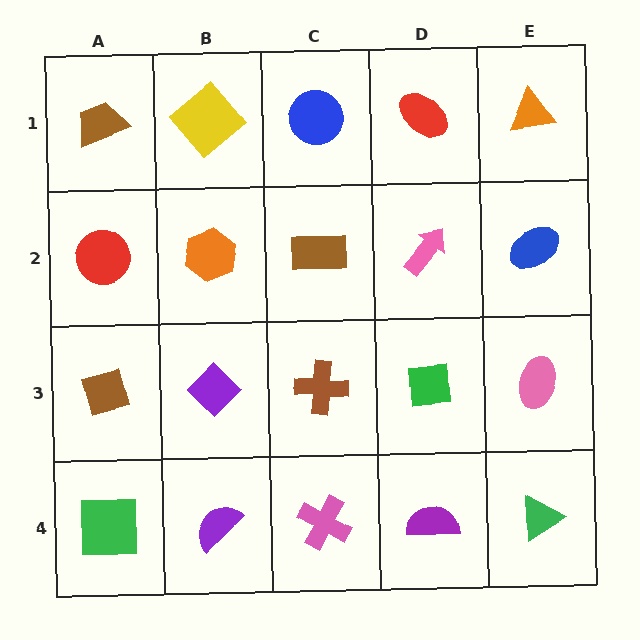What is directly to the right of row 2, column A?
An orange hexagon.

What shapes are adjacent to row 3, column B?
An orange hexagon (row 2, column B), a purple semicircle (row 4, column B), a brown diamond (row 3, column A), a brown cross (row 3, column C).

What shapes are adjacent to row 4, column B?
A purple diamond (row 3, column B), a green square (row 4, column A), a pink cross (row 4, column C).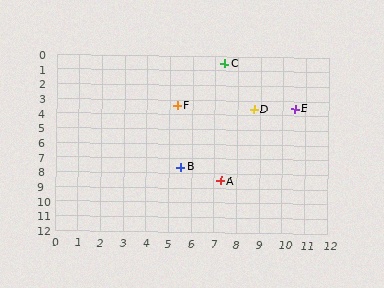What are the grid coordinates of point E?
Point E is at approximately (10.5, 3.5).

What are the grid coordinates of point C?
Point C is at approximately (7.4, 0.5).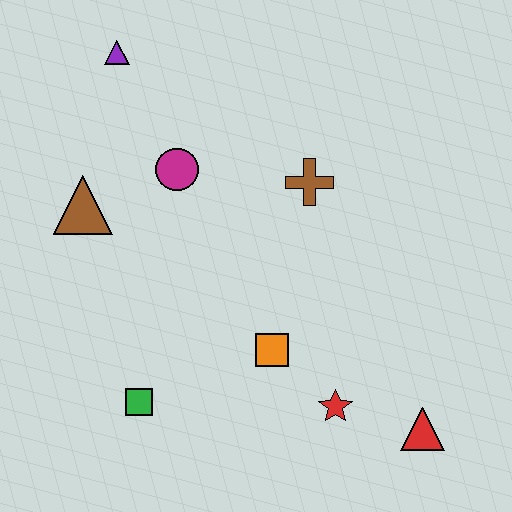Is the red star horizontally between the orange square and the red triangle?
Yes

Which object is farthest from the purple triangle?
The red triangle is farthest from the purple triangle.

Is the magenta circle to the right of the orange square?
No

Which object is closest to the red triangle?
The red star is closest to the red triangle.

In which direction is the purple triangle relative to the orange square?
The purple triangle is above the orange square.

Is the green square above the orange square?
No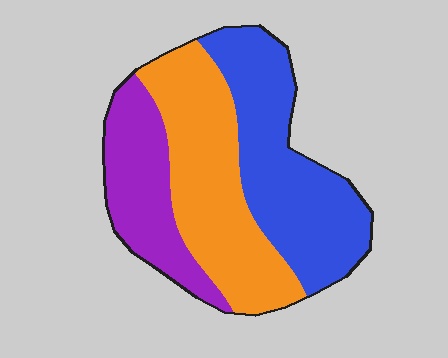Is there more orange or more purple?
Orange.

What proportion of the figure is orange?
Orange covers around 40% of the figure.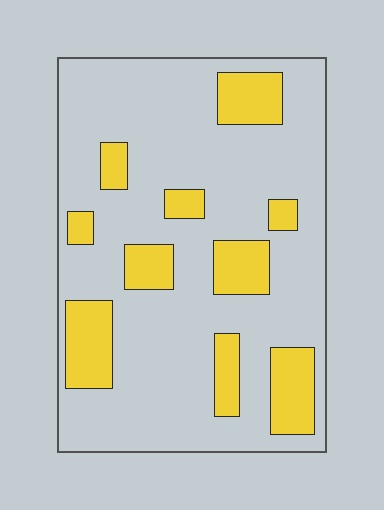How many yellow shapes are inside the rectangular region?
10.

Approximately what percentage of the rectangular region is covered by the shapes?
Approximately 20%.